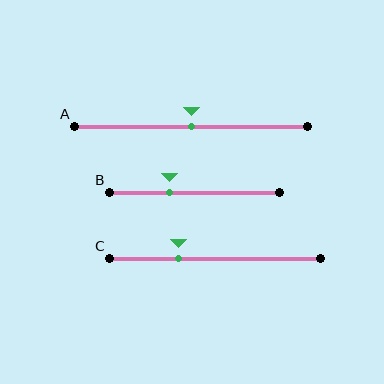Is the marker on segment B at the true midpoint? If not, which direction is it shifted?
No, the marker on segment B is shifted to the left by about 15% of the segment length.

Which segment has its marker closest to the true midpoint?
Segment A has its marker closest to the true midpoint.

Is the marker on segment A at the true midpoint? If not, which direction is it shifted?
Yes, the marker on segment A is at the true midpoint.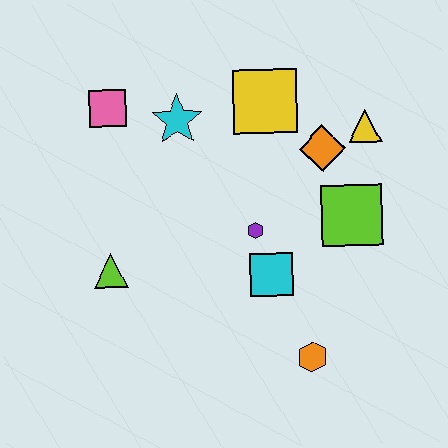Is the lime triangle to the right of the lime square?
No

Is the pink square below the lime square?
No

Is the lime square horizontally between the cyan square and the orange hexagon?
No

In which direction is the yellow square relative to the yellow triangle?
The yellow square is to the left of the yellow triangle.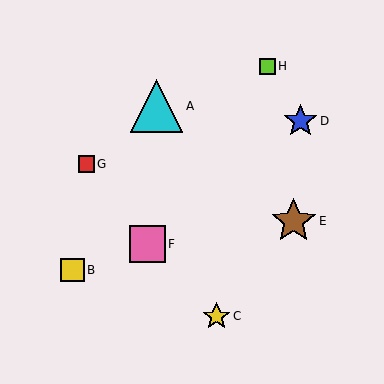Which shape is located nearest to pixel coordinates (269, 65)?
The lime square (labeled H) at (267, 66) is nearest to that location.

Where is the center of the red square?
The center of the red square is at (86, 164).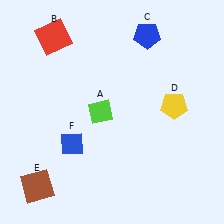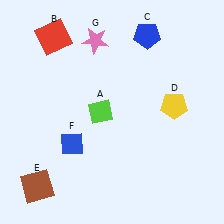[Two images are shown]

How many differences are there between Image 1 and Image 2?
There is 1 difference between the two images.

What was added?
A pink star (G) was added in Image 2.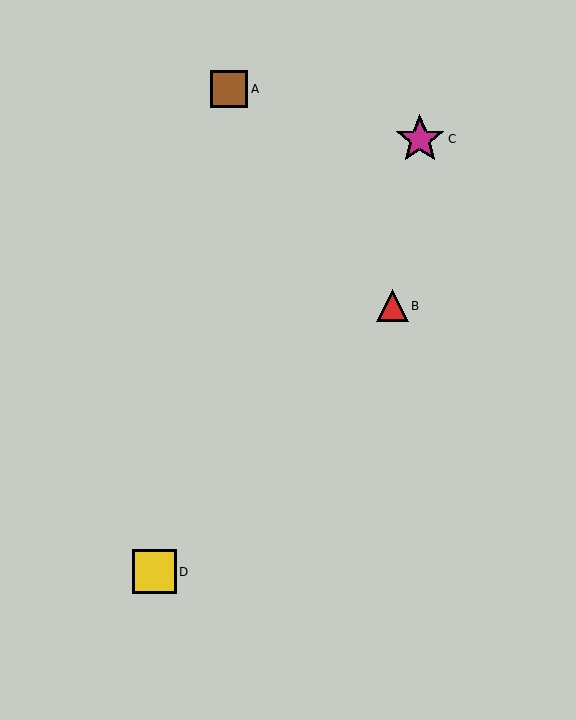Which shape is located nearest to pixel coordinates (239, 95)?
The brown square (labeled A) at (229, 89) is nearest to that location.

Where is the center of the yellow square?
The center of the yellow square is at (154, 572).